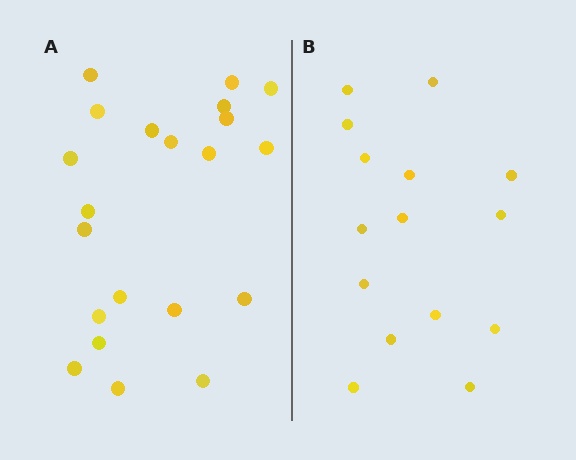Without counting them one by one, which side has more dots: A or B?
Region A (the left region) has more dots.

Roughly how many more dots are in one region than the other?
Region A has about 6 more dots than region B.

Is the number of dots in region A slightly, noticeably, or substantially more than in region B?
Region A has noticeably more, but not dramatically so. The ratio is roughly 1.4 to 1.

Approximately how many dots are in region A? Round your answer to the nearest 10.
About 20 dots. (The exact count is 21, which rounds to 20.)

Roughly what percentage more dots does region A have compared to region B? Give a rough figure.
About 40% more.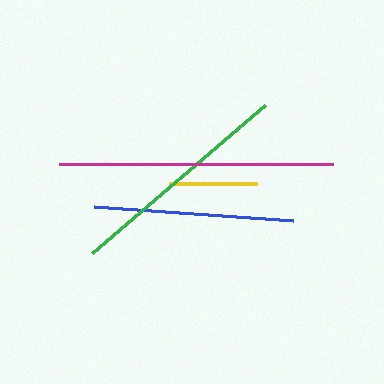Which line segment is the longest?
The magenta line is the longest at approximately 274 pixels.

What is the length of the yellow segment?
The yellow segment is approximately 89 pixels long.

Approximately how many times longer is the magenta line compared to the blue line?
The magenta line is approximately 1.4 times the length of the blue line.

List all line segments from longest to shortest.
From longest to shortest: magenta, green, blue, yellow.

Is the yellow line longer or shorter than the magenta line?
The magenta line is longer than the yellow line.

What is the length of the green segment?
The green segment is approximately 228 pixels long.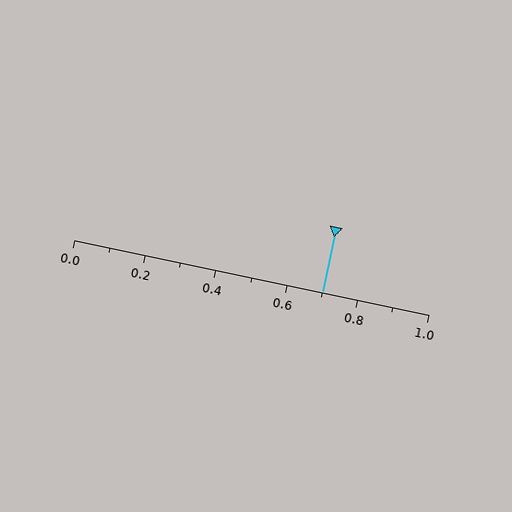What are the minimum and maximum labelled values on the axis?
The axis runs from 0.0 to 1.0.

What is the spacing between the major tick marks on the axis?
The major ticks are spaced 0.2 apart.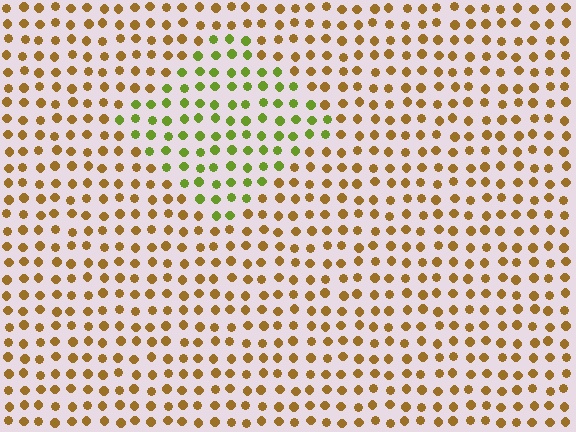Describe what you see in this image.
The image is filled with small brown elements in a uniform arrangement. A diamond-shaped region is visible where the elements are tinted to a slightly different hue, forming a subtle color boundary.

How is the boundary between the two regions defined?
The boundary is defined purely by a slight shift in hue (about 48 degrees). Spacing, size, and orientation are identical on both sides.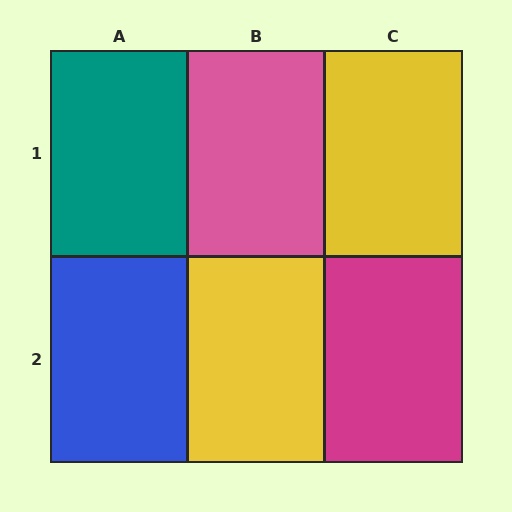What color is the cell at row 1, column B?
Pink.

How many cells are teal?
1 cell is teal.